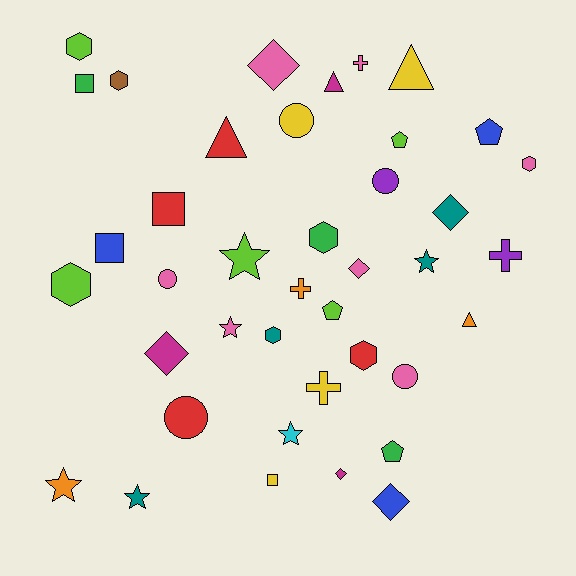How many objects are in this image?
There are 40 objects.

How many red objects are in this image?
There are 4 red objects.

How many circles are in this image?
There are 5 circles.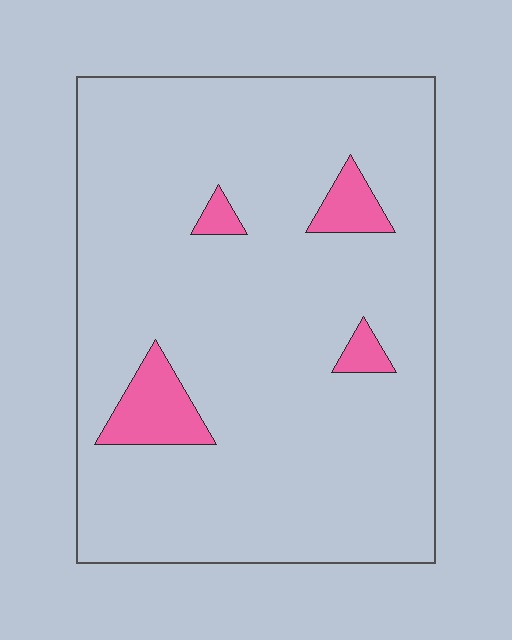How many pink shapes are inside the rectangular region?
4.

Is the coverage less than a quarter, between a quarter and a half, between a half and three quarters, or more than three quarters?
Less than a quarter.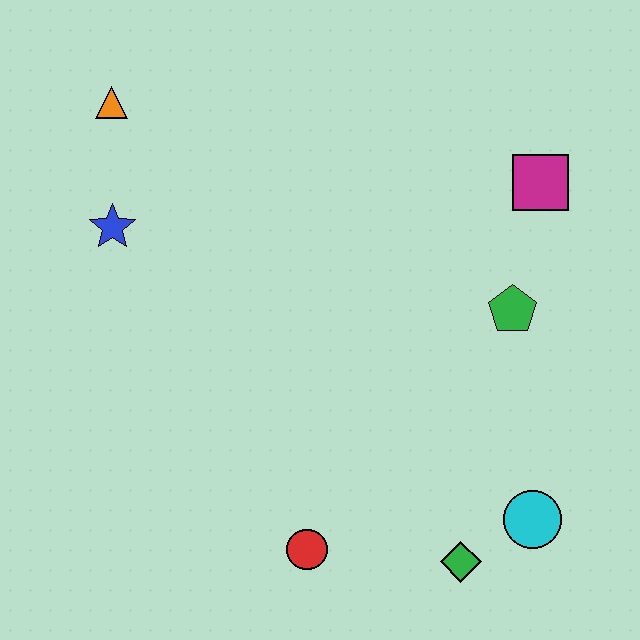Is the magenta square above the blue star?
Yes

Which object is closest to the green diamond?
The cyan circle is closest to the green diamond.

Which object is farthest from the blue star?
The cyan circle is farthest from the blue star.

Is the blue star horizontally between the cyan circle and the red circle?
No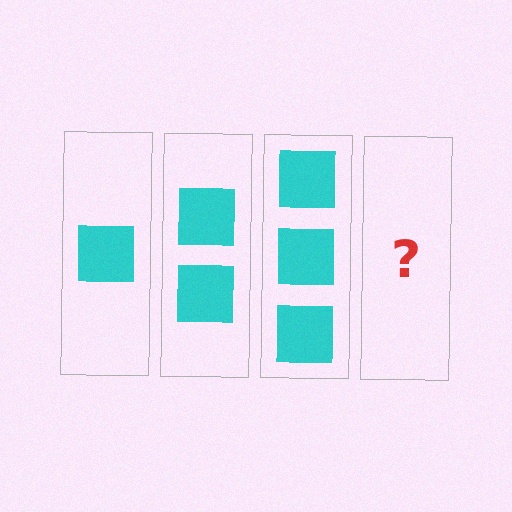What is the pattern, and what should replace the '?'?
The pattern is that each step adds one more square. The '?' should be 4 squares.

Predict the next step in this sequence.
The next step is 4 squares.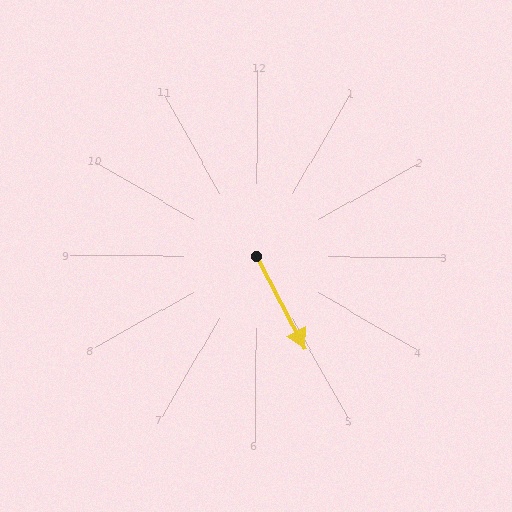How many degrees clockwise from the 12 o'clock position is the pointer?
Approximately 152 degrees.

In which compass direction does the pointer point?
Southeast.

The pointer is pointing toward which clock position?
Roughly 5 o'clock.